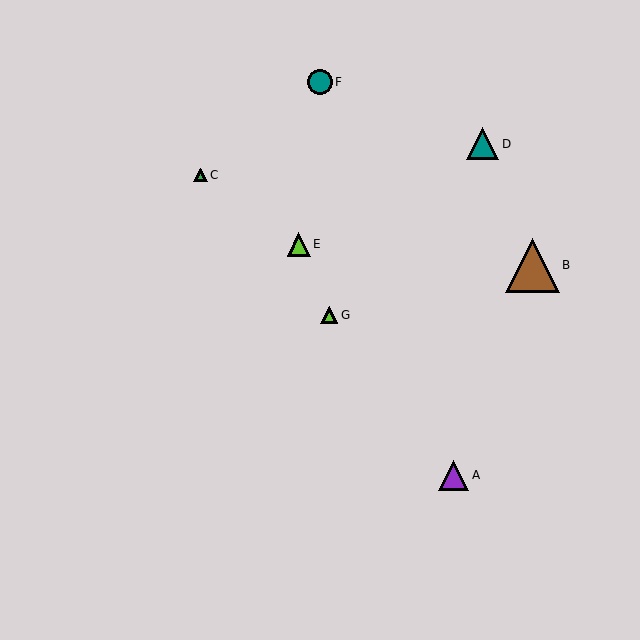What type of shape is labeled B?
Shape B is a brown triangle.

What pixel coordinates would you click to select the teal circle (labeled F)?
Click at (320, 82) to select the teal circle F.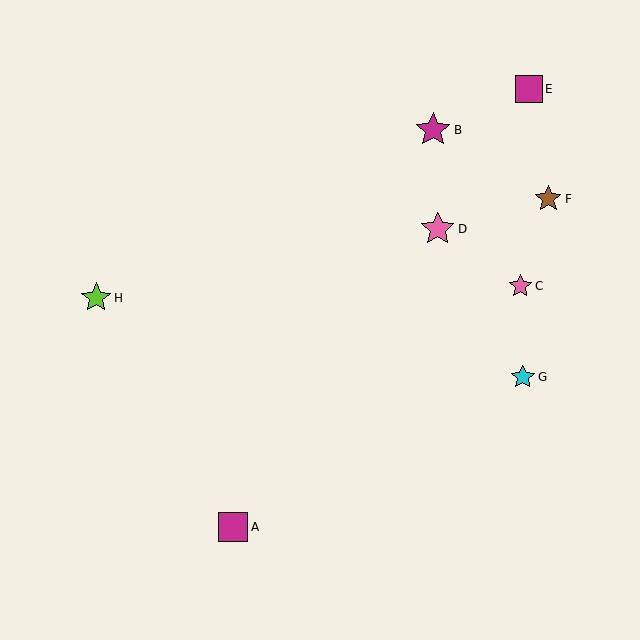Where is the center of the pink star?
The center of the pink star is at (438, 229).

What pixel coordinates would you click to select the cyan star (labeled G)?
Click at (523, 377) to select the cyan star G.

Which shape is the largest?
The magenta star (labeled B) is the largest.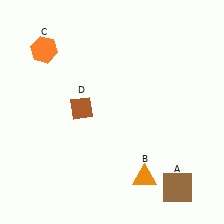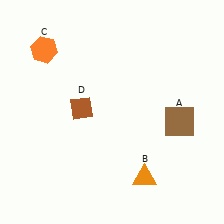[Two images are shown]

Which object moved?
The brown square (A) moved up.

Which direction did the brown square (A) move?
The brown square (A) moved up.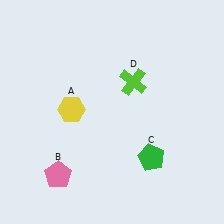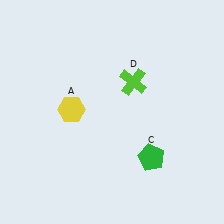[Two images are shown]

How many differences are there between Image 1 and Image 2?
There is 1 difference between the two images.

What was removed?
The pink pentagon (B) was removed in Image 2.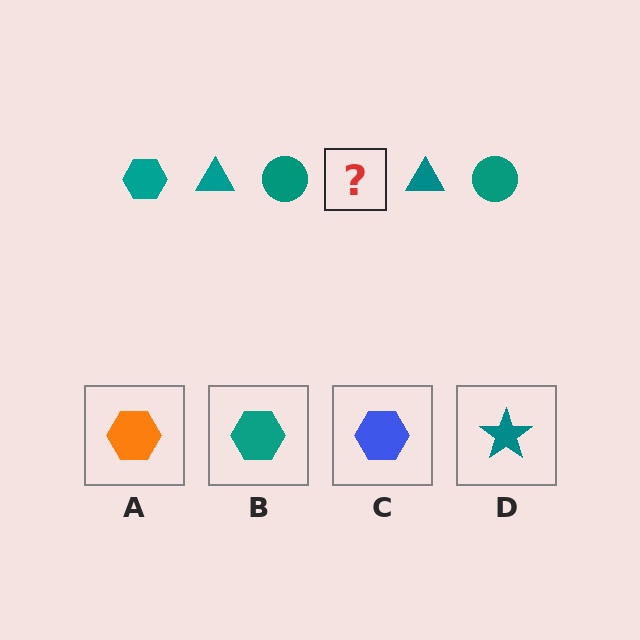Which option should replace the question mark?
Option B.